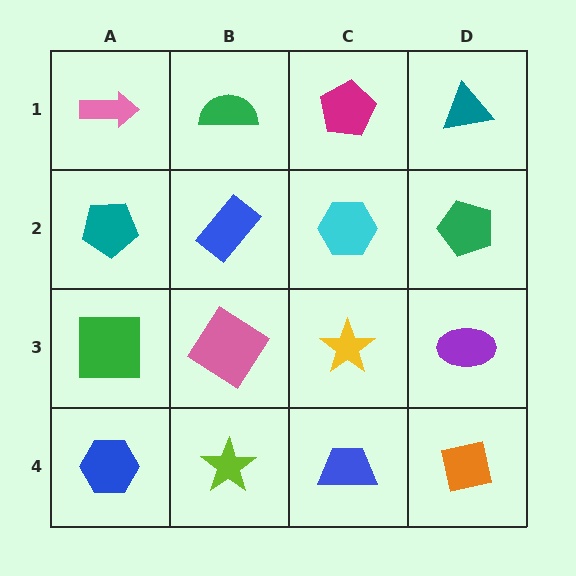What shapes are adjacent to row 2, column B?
A green semicircle (row 1, column B), a pink diamond (row 3, column B), a teal pentagon (row 2, column A), a cyan hexagon (row 2, column C).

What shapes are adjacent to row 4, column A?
A green square (row 3, column A), a lime star (row 4, column B).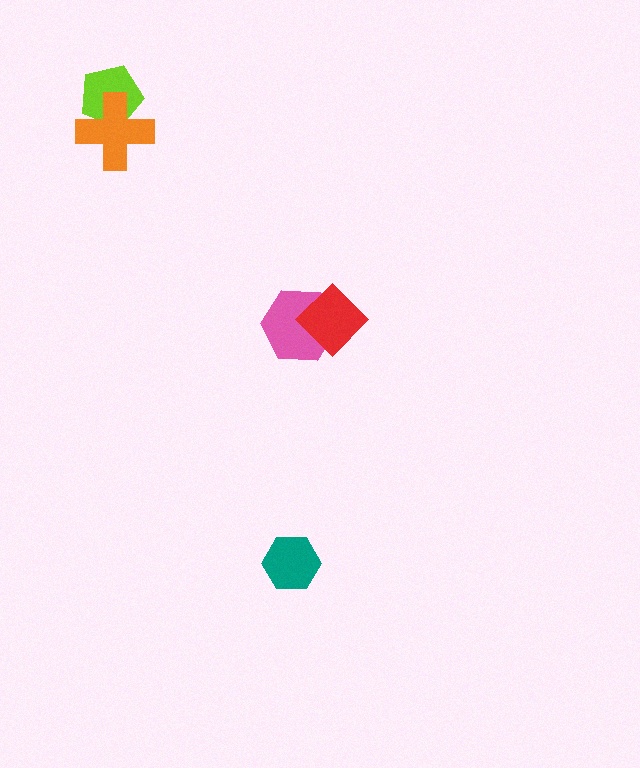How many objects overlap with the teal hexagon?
0 objects overlap with the teal hexagon.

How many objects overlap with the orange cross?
1 object overlaps with the orange cross.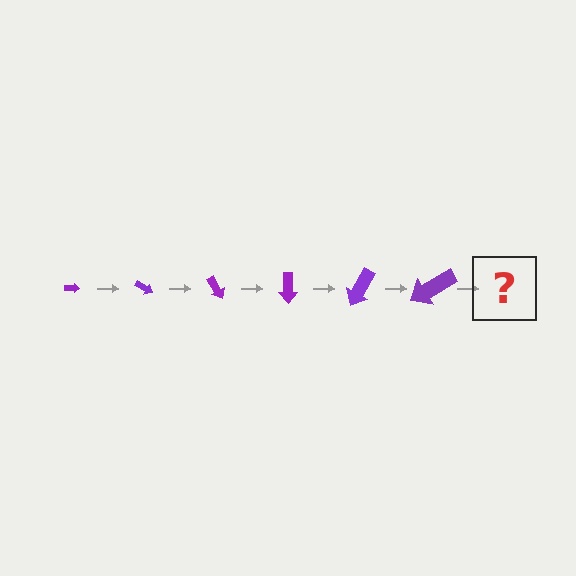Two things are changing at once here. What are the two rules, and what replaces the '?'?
The two rules are that the arrow grows larger each step and it rotates 30 degrees each step. The '?' should be an arrow, larger than the previous one and rotated 180 degrees from the start.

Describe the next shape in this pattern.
It should be an arrow, larger than the previous one and rotated 180 degrees from the start.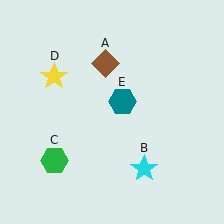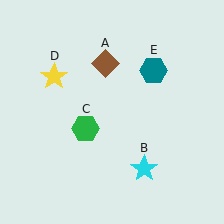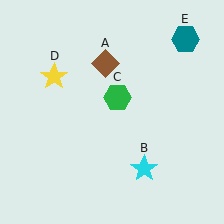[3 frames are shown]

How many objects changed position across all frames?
2 objects changed position: green hexagon (object C), teal hexagon (object E).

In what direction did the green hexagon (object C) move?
The green hexagon (object C) moved up and to the right.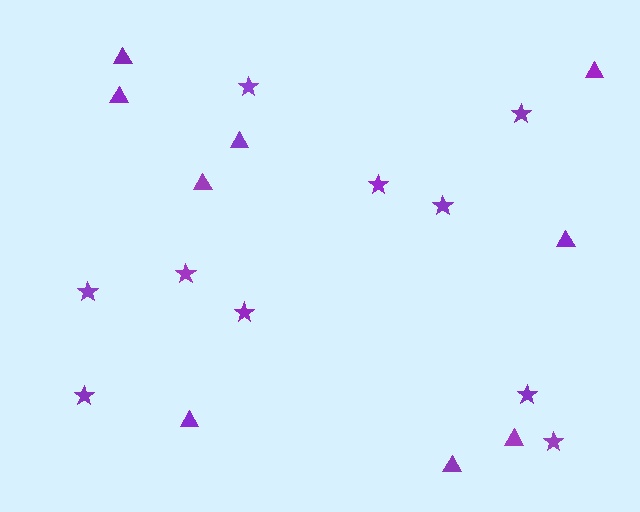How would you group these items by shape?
There are 2 groups: one group of stars (10) and one group of triangles (9).